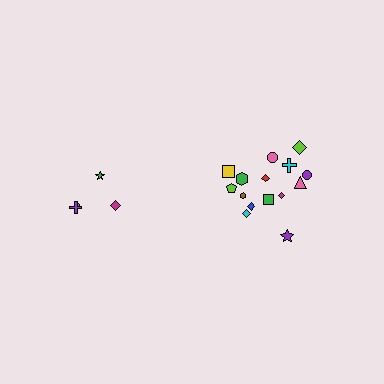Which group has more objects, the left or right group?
The right group.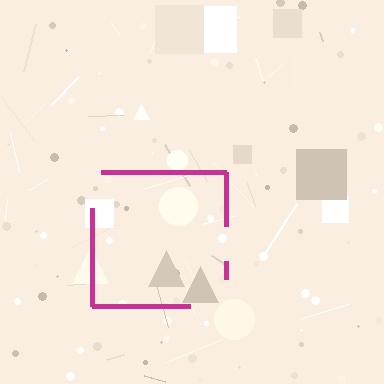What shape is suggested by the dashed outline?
The dashed outline suggests a square.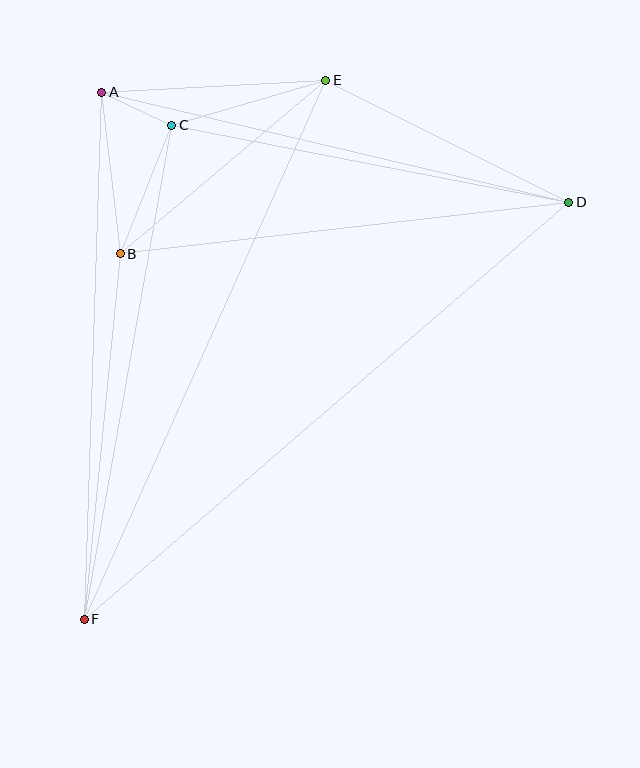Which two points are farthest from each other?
Points D and F are farthest from each other.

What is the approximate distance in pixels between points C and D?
The distance between C and D is approximately 405 pixels.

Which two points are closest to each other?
Points A and C are closest to each other.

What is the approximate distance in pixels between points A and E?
The distance between A and E is approximately 225 pixels.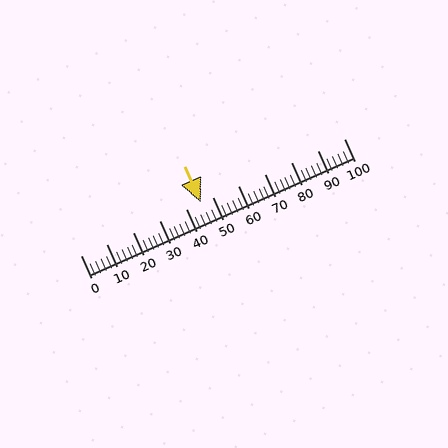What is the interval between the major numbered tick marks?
The major tick marks are spaced 10 units apart.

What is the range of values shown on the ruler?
The ruler shows values from 0 to 100.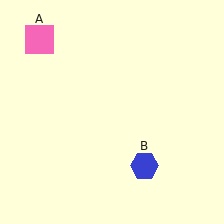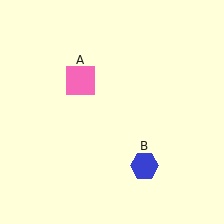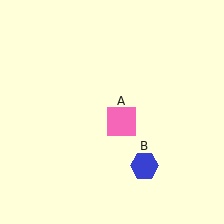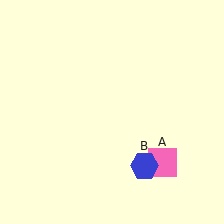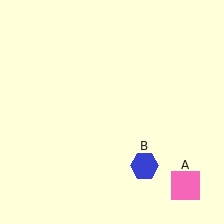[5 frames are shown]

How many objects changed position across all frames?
1 object changed position: pink square (object A).